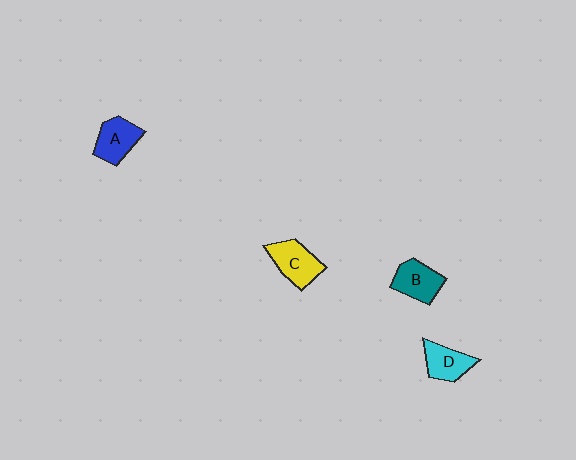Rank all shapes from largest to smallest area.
From largest to smallest: C (yellow), B (teal), A (blue), D (cyan).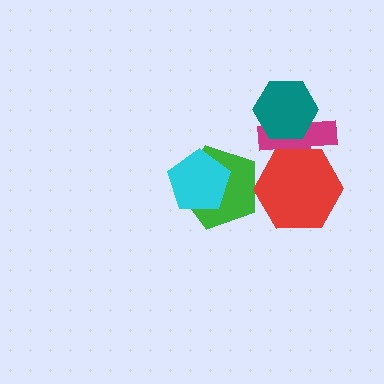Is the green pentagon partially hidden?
Yes, it is partially covered by another shape.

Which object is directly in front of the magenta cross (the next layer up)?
The red hexagon is directly in front of the magenta cross.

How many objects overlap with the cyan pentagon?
1 object overlaps with the cyan pentagon.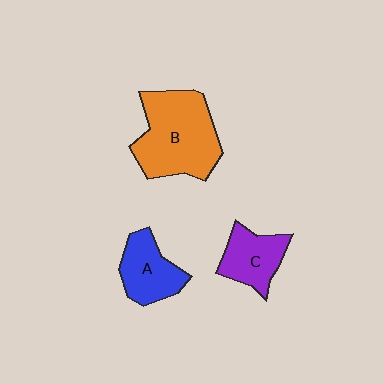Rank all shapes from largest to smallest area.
From largest to smallest: B (orange), A (blue), C (purple).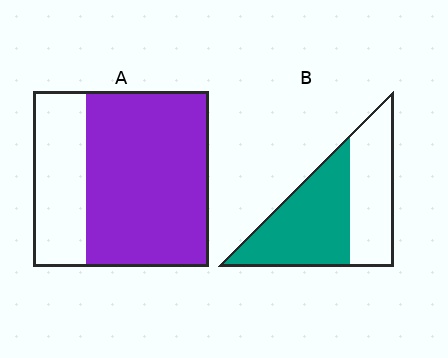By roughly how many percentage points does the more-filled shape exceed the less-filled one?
By roughly 15 percentage points (A over B).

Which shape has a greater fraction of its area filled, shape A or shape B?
Shape A.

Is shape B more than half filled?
Yes.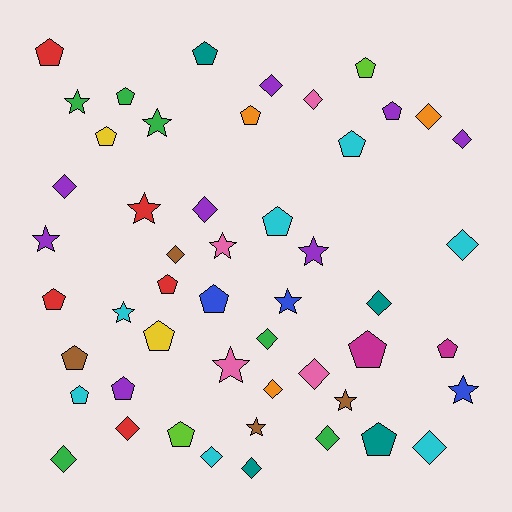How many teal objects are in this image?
There are 4 teal objects.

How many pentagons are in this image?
There are 20 pentagons.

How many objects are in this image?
There are 50 objects.